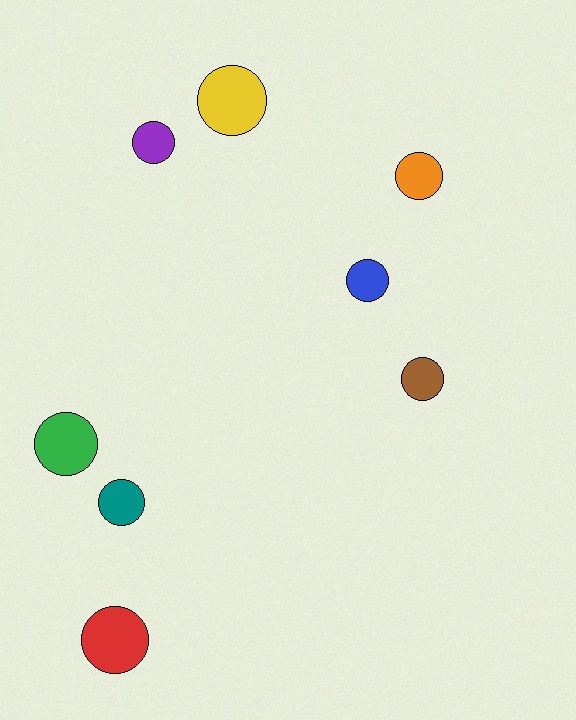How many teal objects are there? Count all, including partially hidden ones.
There is 1 teal object.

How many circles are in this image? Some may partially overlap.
There are 8 circles.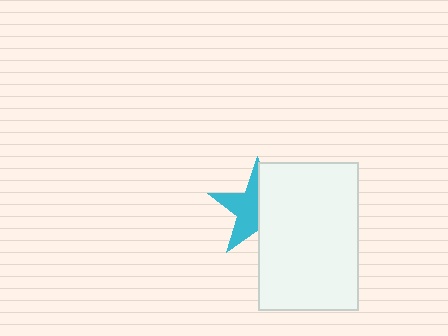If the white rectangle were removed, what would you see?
You would see the complete cyan star.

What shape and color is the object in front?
The object in front is a white rectangle.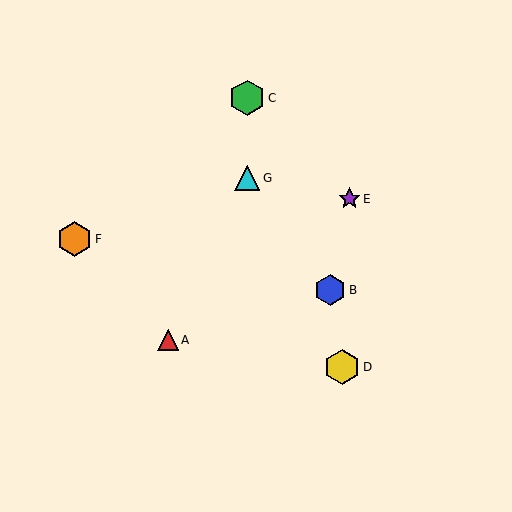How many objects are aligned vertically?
2 objects (C, G) are aligned vertically.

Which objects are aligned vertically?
Objects C, G are aligned vertically.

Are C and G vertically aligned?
Yes, both are at x≈247.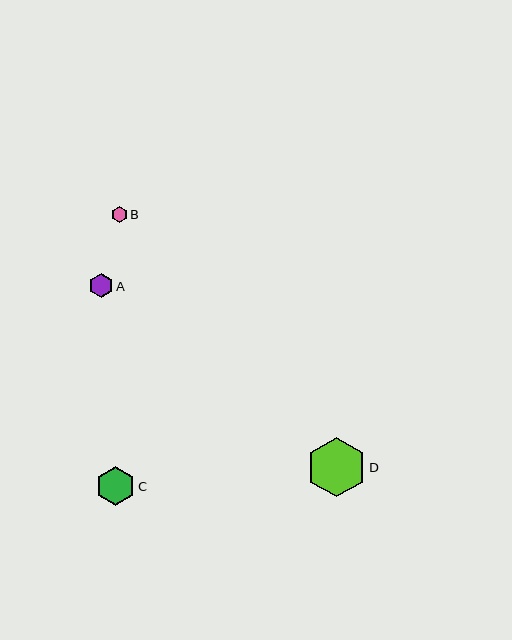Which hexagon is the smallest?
Hexagon B is the smallest with a size of approximately 15 pixels.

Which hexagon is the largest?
Hexagon D is the largest with a size of approximately 59 pixels.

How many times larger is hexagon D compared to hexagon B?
Hexagon D is approximately 3.8 times the size of hexagon B.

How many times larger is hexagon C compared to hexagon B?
Hexagon C is approximately 2.5 times the size of hexagon B.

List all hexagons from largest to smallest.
From largest to smallest: D, C, A, B.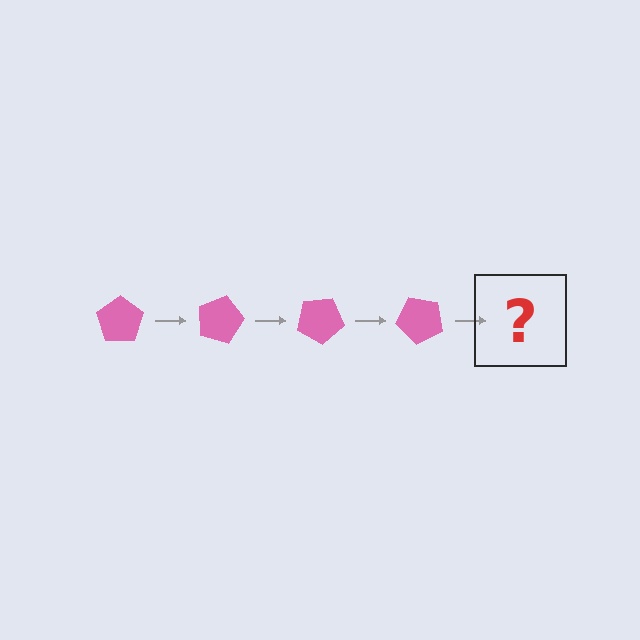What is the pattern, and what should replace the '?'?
The pattern is that the pentagon rotates 15 degrees each step. The '?' should be a pink pentagon rotated 60 degrees.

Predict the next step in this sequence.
The next step is a pink pentagon rotated 60 degrees.